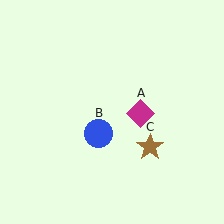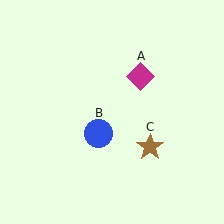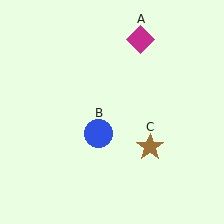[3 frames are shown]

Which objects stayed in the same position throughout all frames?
Blue circle (object B) and brown star (object C) remained stationary.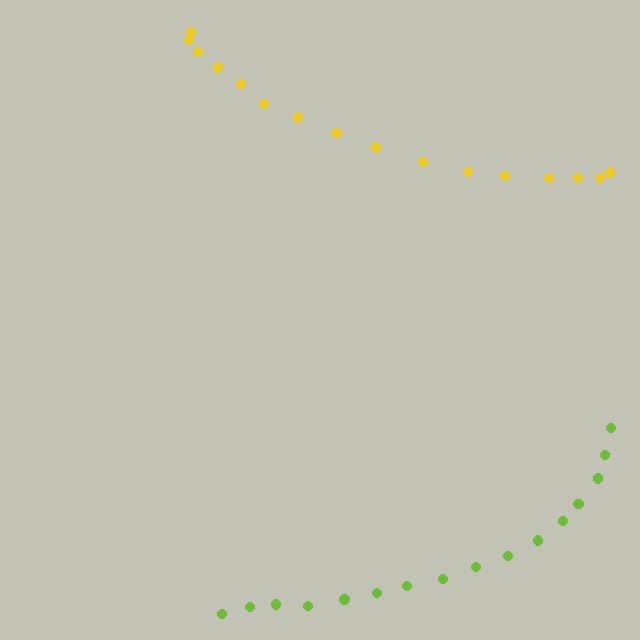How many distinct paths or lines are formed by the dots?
There are 2 distinct paths.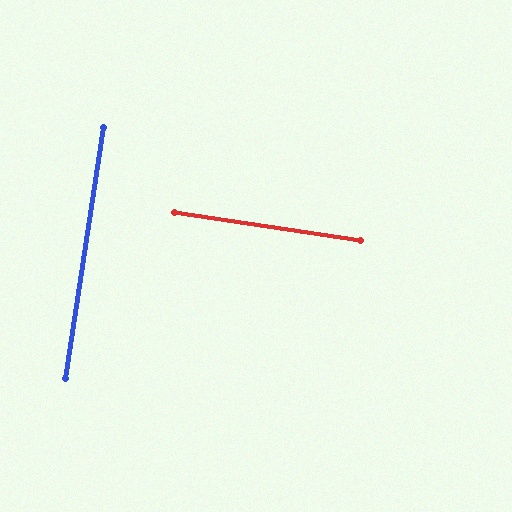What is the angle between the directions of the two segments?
Approximately 90 degrees.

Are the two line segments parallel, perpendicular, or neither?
Perpendicular — they meet at approximately 90°.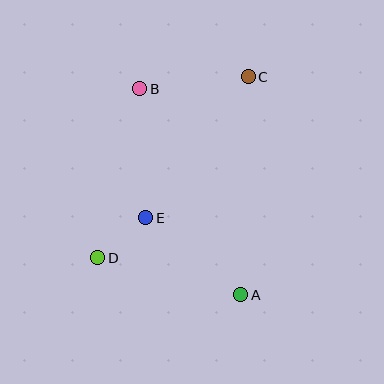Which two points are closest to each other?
Points D and E are closest to each other.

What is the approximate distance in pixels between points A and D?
The distance between A and D is approximately 148 pixels.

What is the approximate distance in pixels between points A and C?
The distance between A and C is approximately 218 pixels.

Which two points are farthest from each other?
Points C and D are farthest from each other.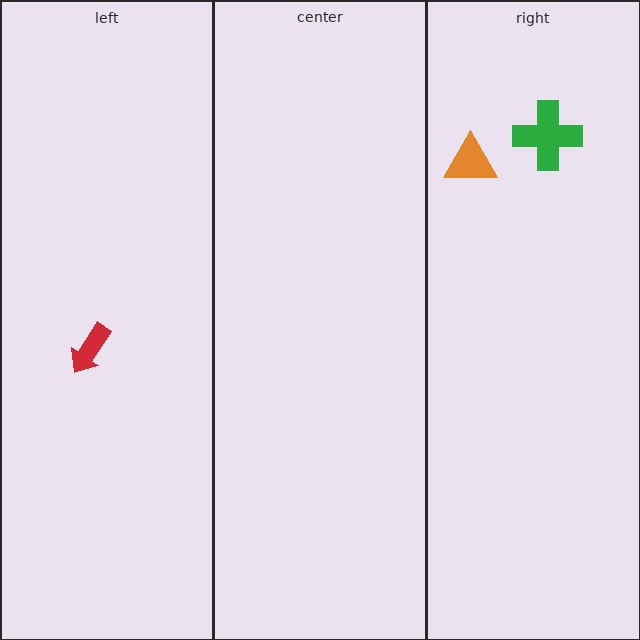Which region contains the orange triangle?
The right region.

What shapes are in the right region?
The orange triangle, the green cross.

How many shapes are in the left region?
1.